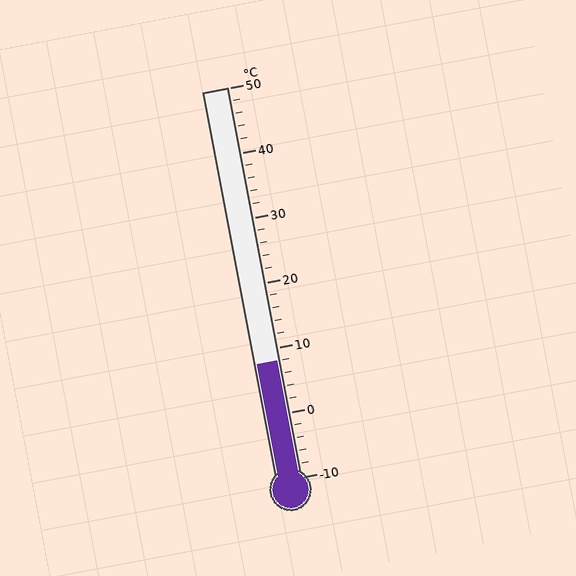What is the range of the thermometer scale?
The thermometer scale ranges from -10°C to 50°C.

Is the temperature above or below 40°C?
The temperature is below 40°C.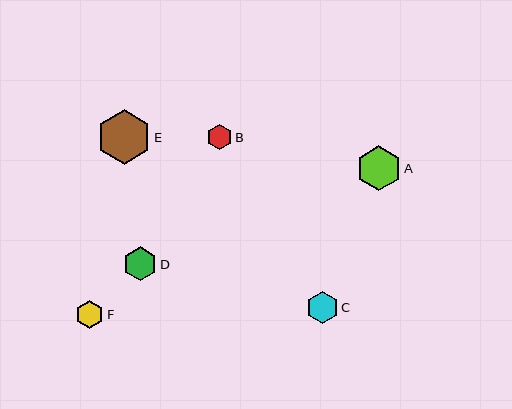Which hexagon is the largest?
Hexagon E is the largest with a size of approximately 55 pixels.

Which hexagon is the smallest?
Hexagon B is the smallest with a size of approximately 25 pixels.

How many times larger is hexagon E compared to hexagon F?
Hexagon E is approximately 1.9 times the size of hexagon F.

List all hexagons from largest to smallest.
From largest to smallest: E, A, D, C, F, B.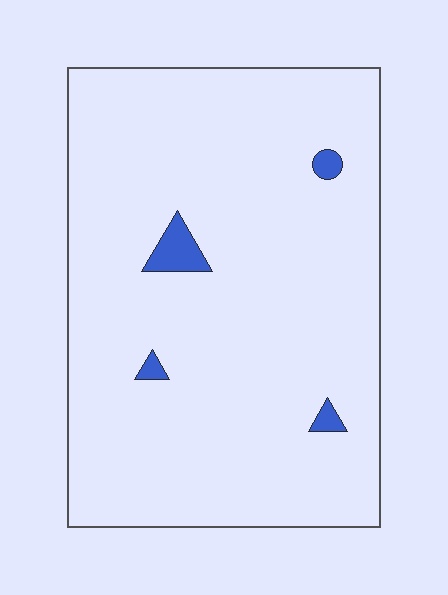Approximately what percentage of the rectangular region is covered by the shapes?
Approximately 5%.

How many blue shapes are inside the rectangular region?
4.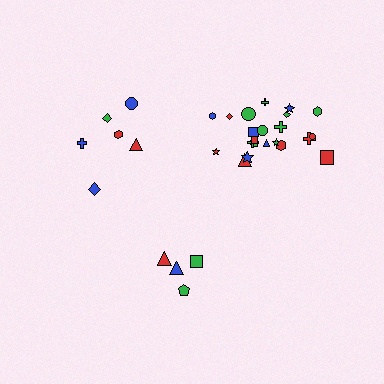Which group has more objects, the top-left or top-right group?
The top-right group.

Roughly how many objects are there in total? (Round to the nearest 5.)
Roughly 30 objects in total.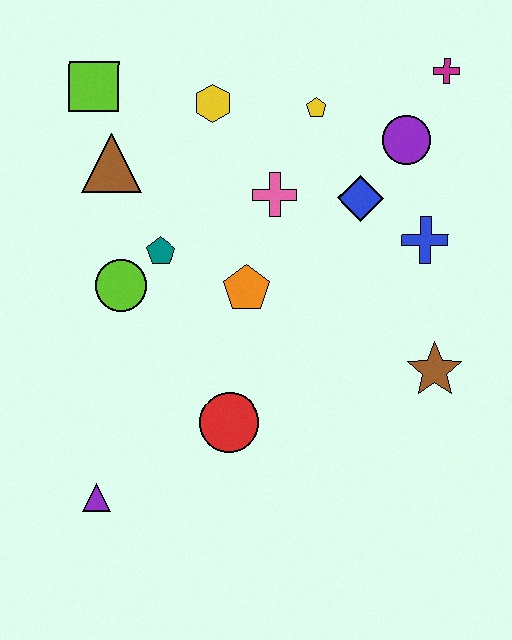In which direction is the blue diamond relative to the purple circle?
The blue diamond is below the purple circle.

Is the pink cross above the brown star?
Yes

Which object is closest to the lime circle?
The teal pentagon is closest to the lime circle.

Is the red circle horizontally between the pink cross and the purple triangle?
Yes